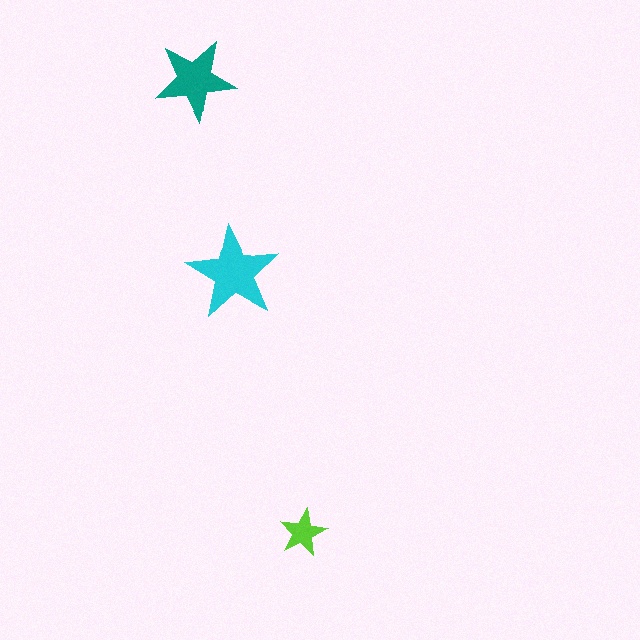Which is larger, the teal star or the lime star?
The teal one.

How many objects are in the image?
There are 3 objects in the image.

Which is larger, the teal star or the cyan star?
The cyan one.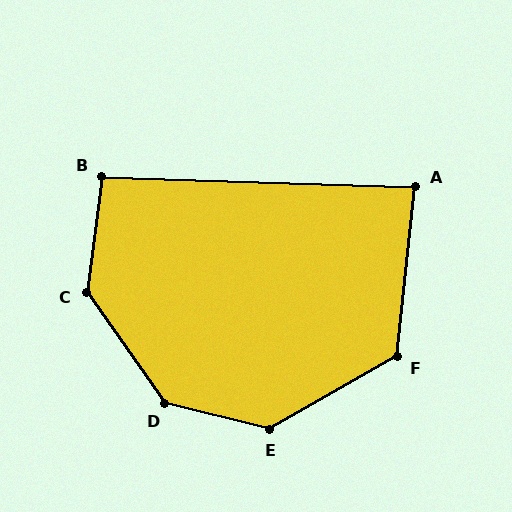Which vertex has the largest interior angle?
D, at approximately 139 degrees.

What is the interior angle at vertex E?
Approximately 137 degrees (obtuse).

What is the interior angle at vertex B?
Approximately 96 degrees (obtuse).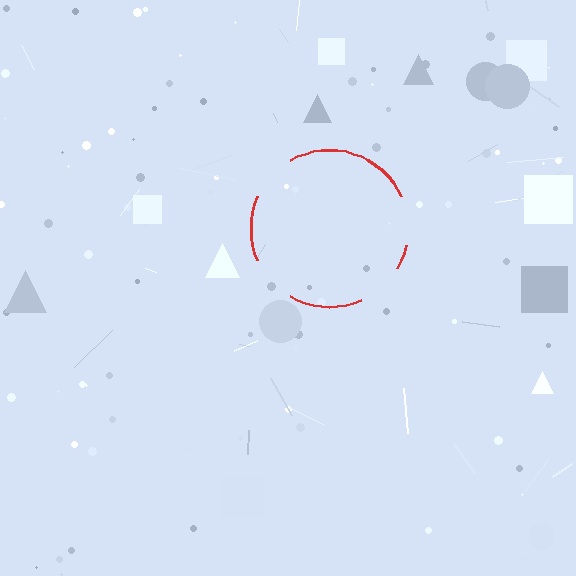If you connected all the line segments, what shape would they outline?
They would outline a circle.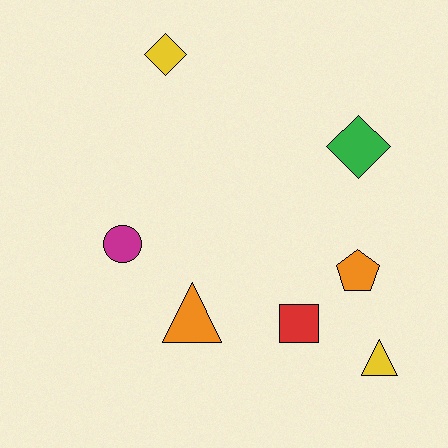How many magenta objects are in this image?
There is 1 magenta object.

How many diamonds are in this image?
There are 2 diamonds.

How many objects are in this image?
There are 7 objects.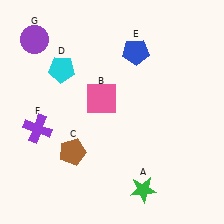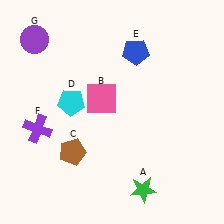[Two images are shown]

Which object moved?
The cyan pentagon (D) moved down.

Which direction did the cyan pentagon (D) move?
The cyan pentagon (D) moved down.